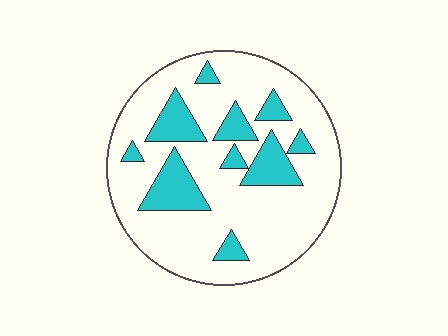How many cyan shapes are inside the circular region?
10.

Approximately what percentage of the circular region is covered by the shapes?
Approximately 20%.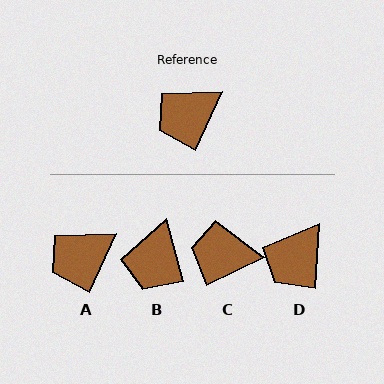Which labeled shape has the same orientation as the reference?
A.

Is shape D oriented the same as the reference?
No, it is off by about 21 degrees.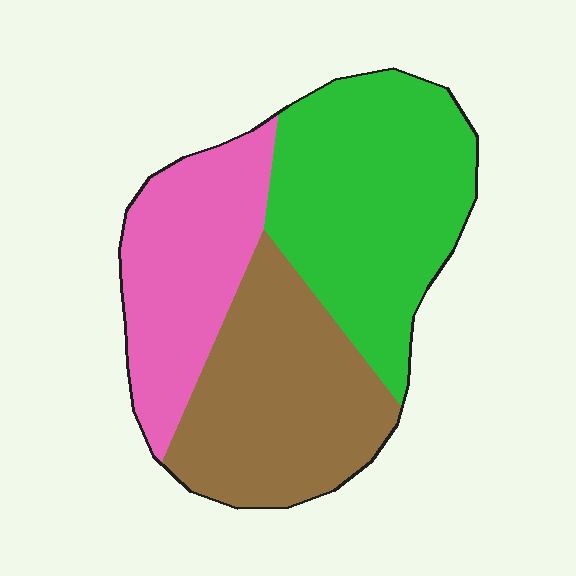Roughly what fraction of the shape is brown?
Brown takes up about one third (1/3) of the shape.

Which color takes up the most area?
Green, at roughly 40%.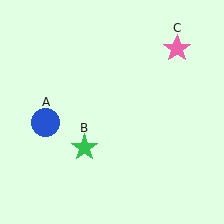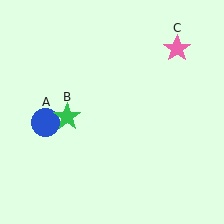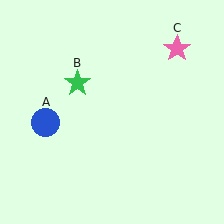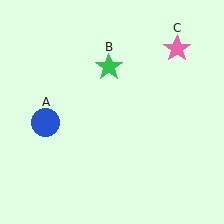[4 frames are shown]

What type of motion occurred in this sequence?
The green star (object B) rotated clockwise around the center of the scene.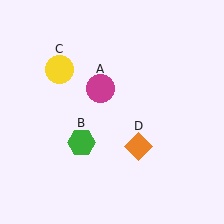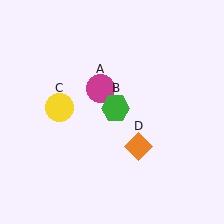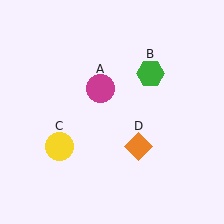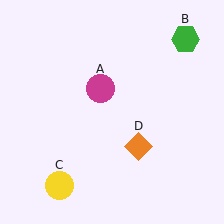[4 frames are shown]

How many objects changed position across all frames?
2 objects changed position: green hexagon (object B), yellow circle (object C).